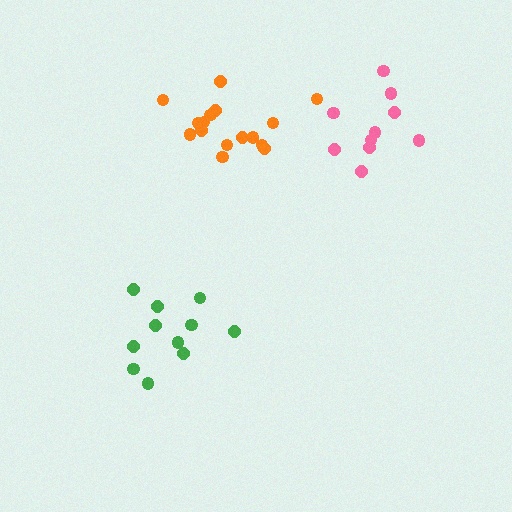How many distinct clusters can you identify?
There are 3 distinct clusters.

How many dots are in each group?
Group 1: 11 dots, Group 2: 16 dots, Group 3: 10 dots (37 total).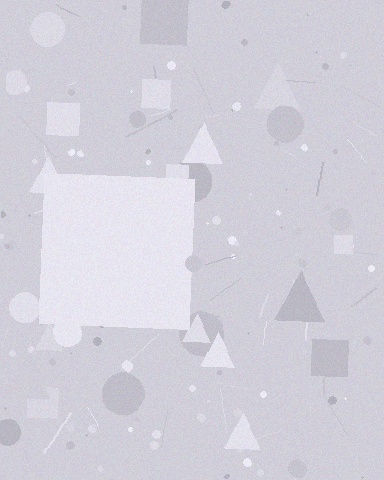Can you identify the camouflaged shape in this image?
The camouflaged shape is a square.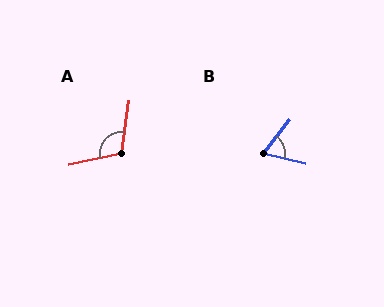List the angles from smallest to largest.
B (65°), A (110°).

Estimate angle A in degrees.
Approximately 110 degrees.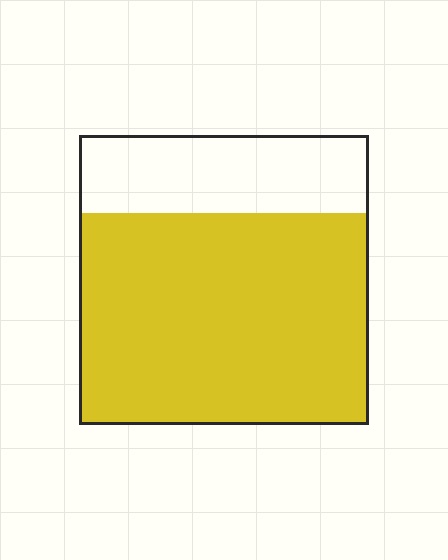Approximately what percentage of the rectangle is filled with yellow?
Approximately 75%.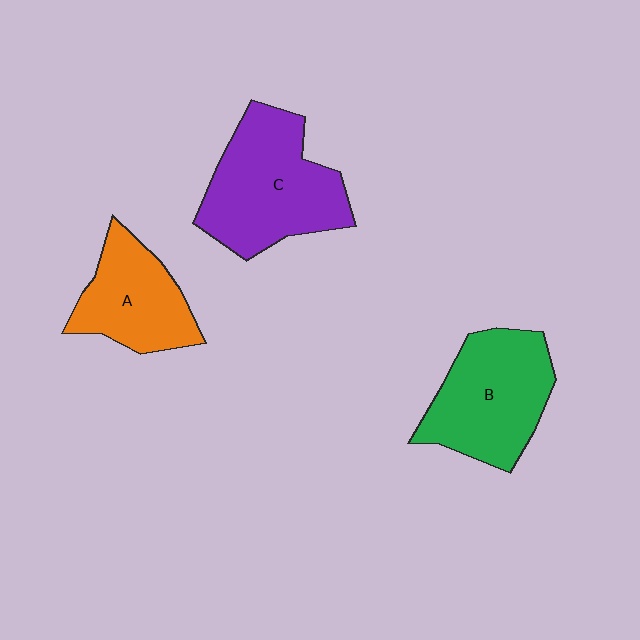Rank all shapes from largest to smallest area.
From largest to smallest: C (purple), B (green), A (orange).